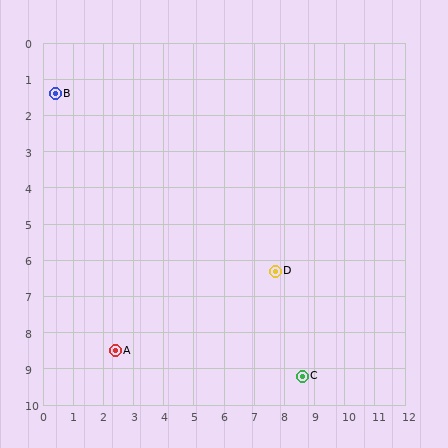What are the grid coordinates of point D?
Point D is at approximately (7.7, 6.3).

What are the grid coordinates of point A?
Point A is at approximately (2.4, 8.5).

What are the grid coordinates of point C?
Point C is at approximately (8.6, 9.2).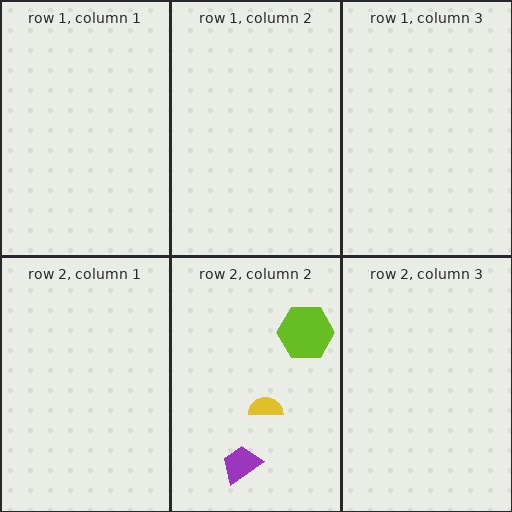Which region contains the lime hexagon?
The row 2, column 2 region.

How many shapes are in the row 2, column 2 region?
3.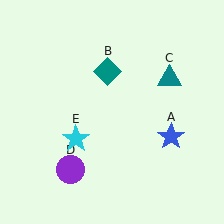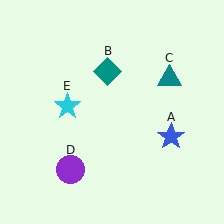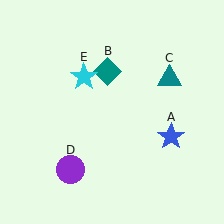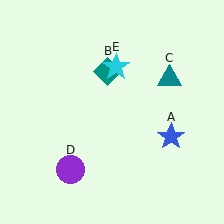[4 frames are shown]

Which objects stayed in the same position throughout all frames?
Blue star (object A) and teal diamond (object B) and teal triangle (object C) and purple circle (object D) remained stationary.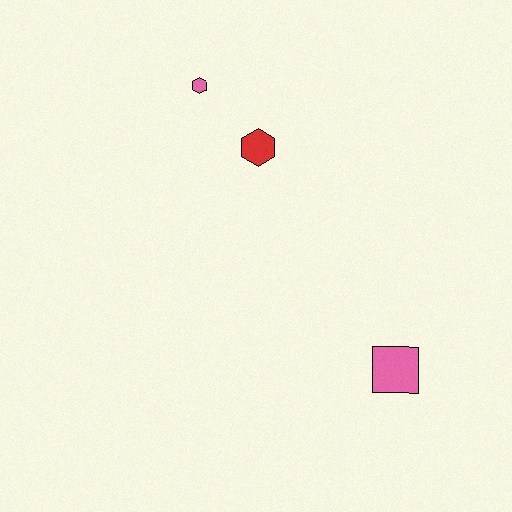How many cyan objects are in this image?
There are no cyan objects.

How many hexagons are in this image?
There are 2 hexagons.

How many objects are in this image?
There are 3 objects.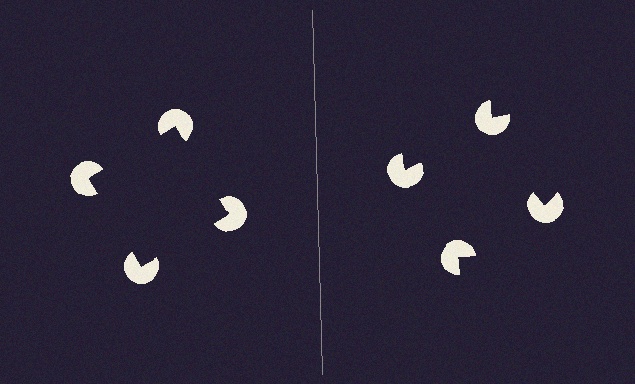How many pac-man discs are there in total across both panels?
8 — 4 on each side.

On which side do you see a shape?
An illusory square appears on the left side. On the right side the wedge cuts are rotated, so no coherent shape forms.